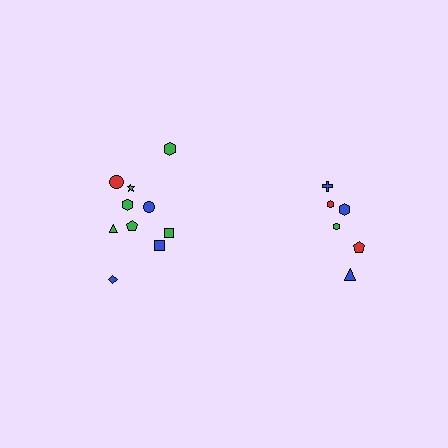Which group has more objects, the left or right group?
The left group.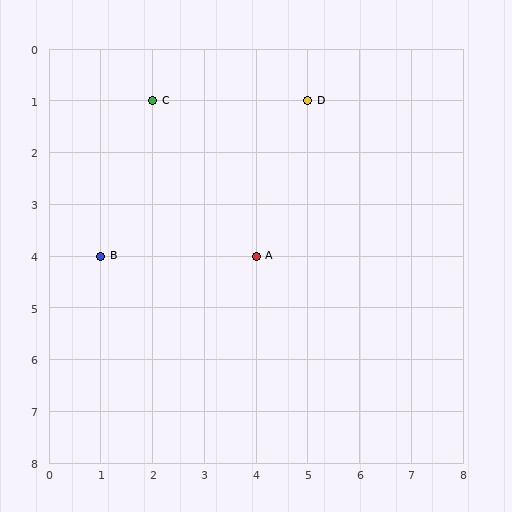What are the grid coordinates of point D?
Point D is at grid coordinates (5, 1).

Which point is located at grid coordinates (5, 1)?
Point D is at (5, 1).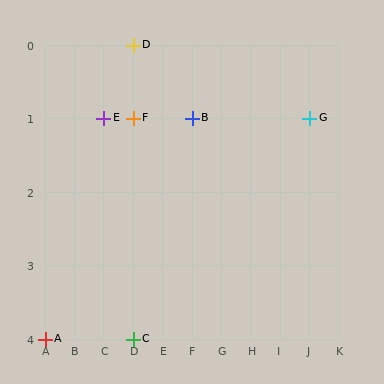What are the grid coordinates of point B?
Point B is at grid coordinates (F, 1).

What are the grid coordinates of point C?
Point C is at grid coordinates (D, 4).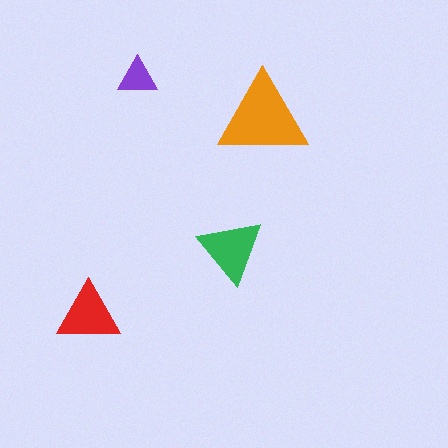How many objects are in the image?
There are 4 objects in the image.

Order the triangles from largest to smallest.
the orange one, the green one, the red one, the purple one.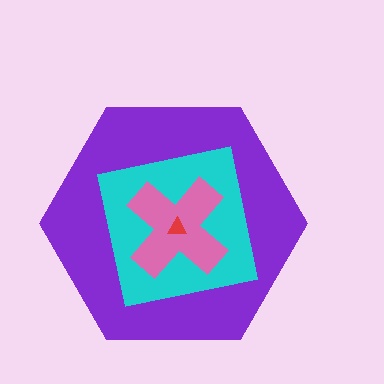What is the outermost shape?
The purple hexagon.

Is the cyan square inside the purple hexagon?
Yes.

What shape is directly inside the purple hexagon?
The cyan square.